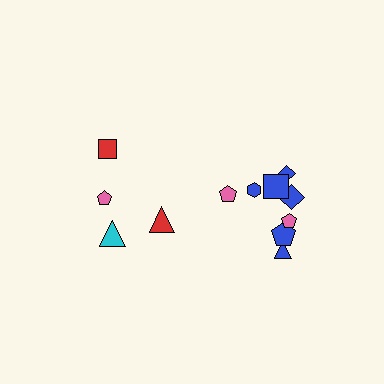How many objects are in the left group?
There are 4 objects.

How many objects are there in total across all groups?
There are 12 objects.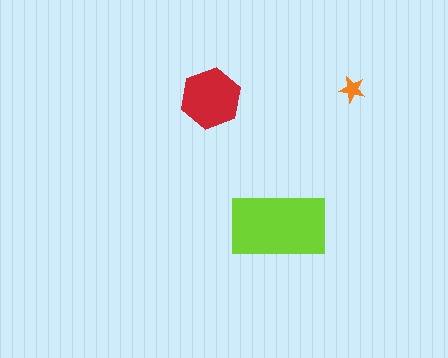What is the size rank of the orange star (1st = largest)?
3rd.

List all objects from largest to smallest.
The lime rectangle, the red hexagon, the orange star.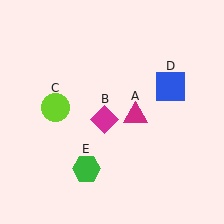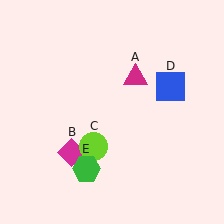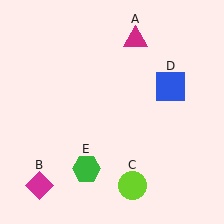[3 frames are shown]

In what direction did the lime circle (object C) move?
The lime circle (object C) moved down and to the right.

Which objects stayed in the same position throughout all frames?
Blue square (object D) and green hexagon (object E) remained stationary.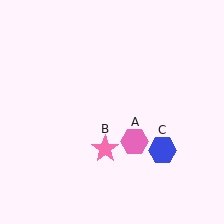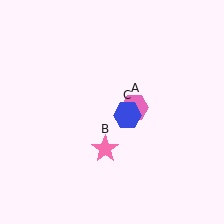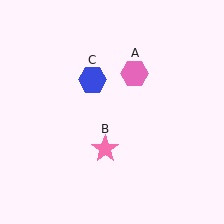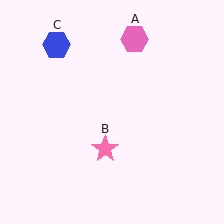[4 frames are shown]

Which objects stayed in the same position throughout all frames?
Pink star (object B) remained stationary.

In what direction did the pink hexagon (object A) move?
The pink hexagon (object A) moved up.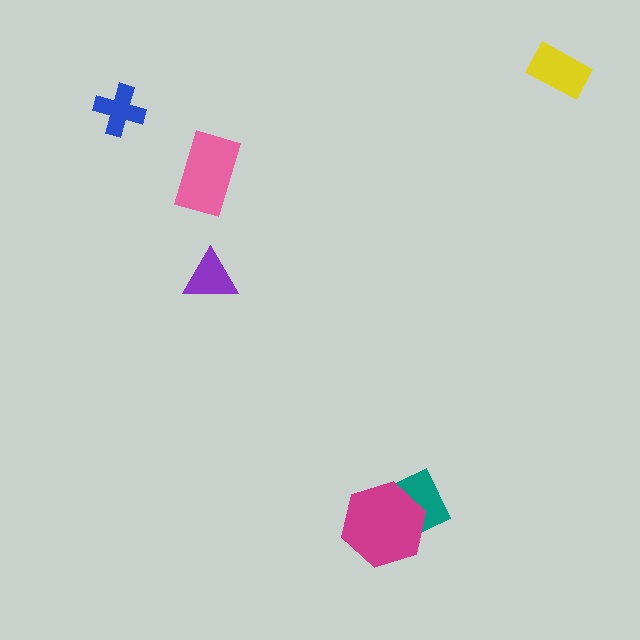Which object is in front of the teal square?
The magenta hexagon is in front of the teal square.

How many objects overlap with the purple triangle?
0 objects overlap with the purple triangle.